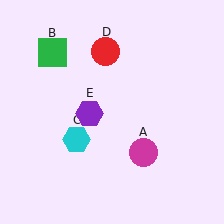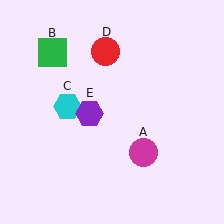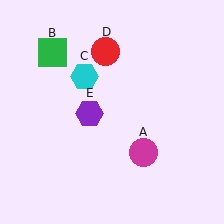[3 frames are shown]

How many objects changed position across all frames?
1 object changed position: cyan hexagon (object C).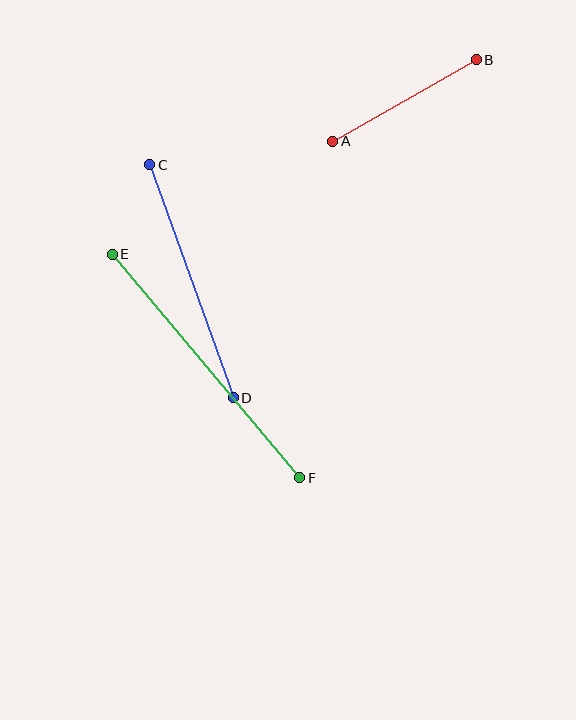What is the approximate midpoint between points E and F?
The midpoint is at approximately (206, 366) pixels.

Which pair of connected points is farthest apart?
Points E and F are farthest apart.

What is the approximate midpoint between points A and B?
The midpoint is at approximately (405, 100) pixels.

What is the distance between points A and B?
The distance is approximately 165 pixels.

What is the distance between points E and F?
The distance is approximately 291 pixels.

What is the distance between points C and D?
The distance is approximately 248 pixels.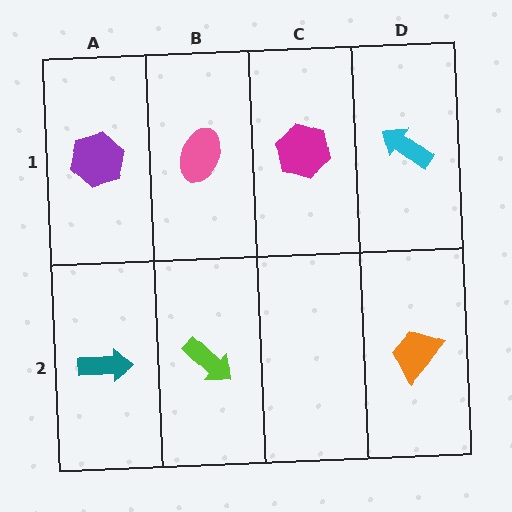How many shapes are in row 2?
3 shapes.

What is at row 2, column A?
A teal arrow.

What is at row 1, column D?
A cyan arrow.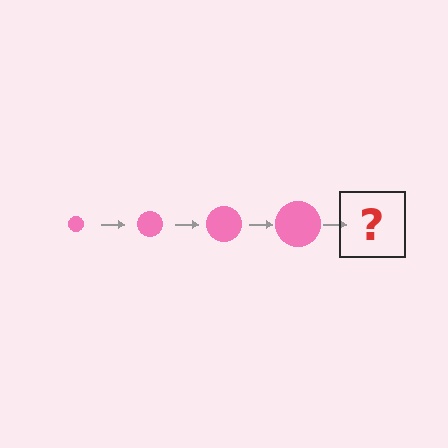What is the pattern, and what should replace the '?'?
The pattern is that the circle gets progressively larger each step. The '?' should be a pink circle, larger than the previous one.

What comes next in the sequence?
The next element should be a pink circle, larger than the previous one.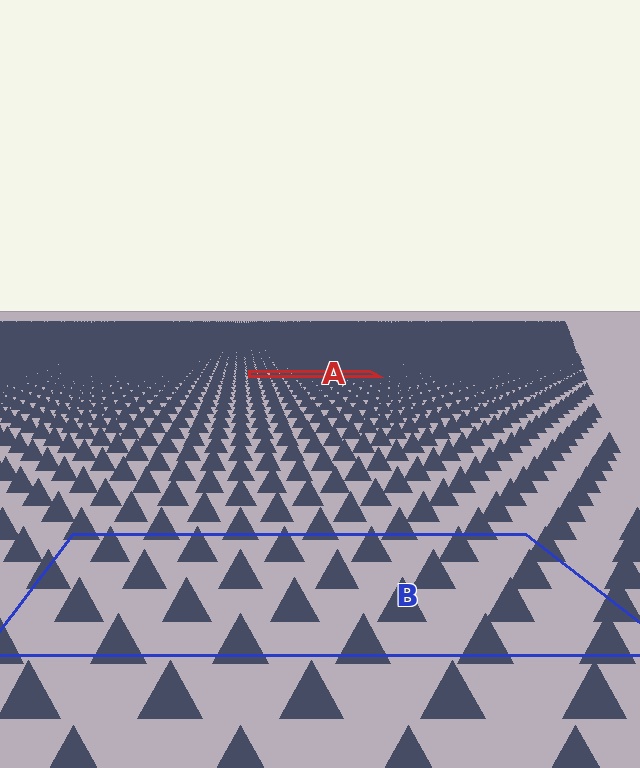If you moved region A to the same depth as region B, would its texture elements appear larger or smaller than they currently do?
They would appear larger. At a closer depth, the same texture elements are projected at a bigger on-screen size.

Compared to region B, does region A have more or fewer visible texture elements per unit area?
Region A has more texture elements per unit area — they are packed more densely because it is farther away.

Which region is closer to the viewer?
Region B is closer. The texture elements there are larger and more spread out.